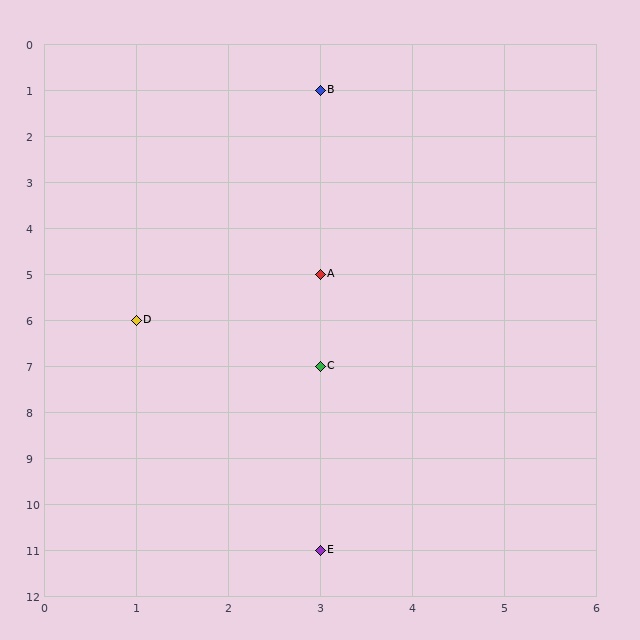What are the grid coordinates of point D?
Point D is at grid coordinates (1, 6).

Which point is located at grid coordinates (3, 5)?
Point A is at (3, 5).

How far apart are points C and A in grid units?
Points C and A are 2 rows apart.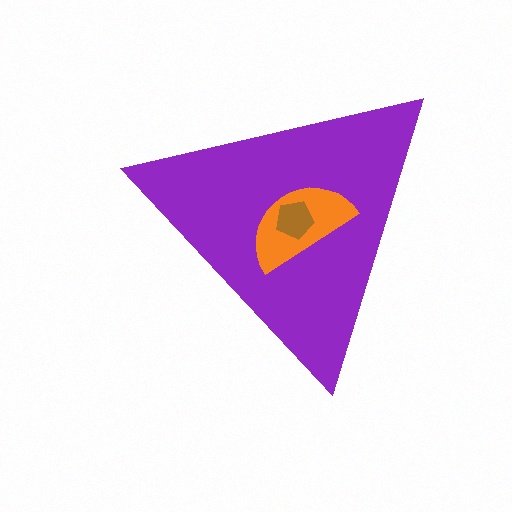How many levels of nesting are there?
3.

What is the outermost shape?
The purple triangle.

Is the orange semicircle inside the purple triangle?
Yes.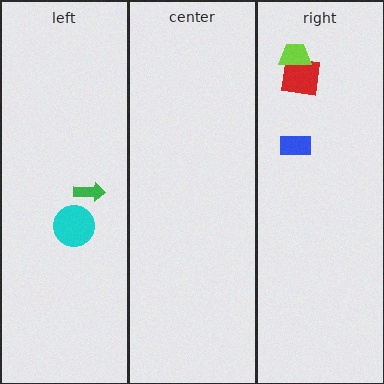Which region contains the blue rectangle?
The right region.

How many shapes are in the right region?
3.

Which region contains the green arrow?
The left region.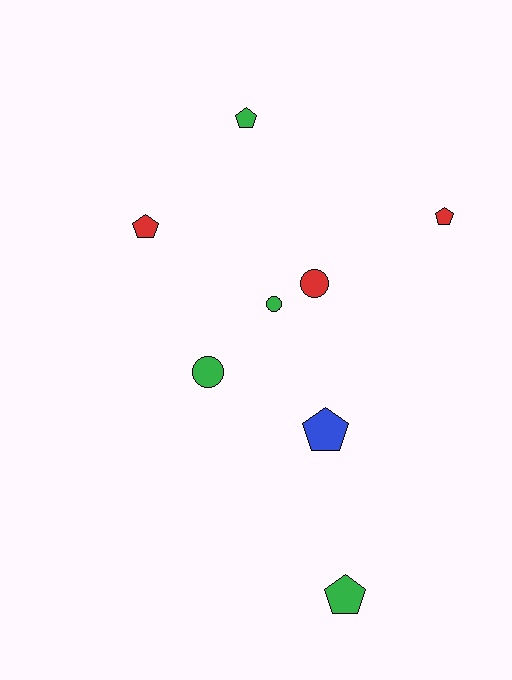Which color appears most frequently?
Green, with 4 objects.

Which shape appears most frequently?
Pentagon, with 5 objects.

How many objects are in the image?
There are 8 objects.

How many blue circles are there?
There are no blue circles.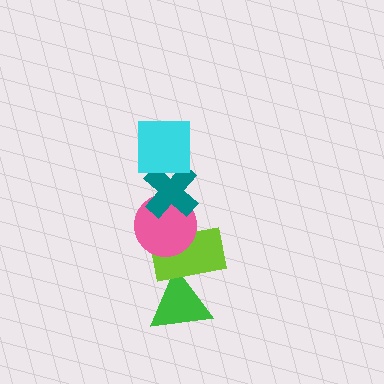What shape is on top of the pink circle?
The teal cross is on top of the pink circle.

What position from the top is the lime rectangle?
The lime rectangle is 4th from the top.